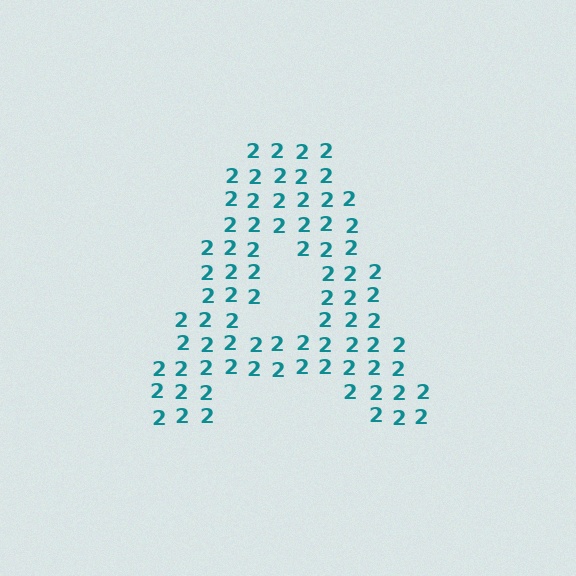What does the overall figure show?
The overall figure shows the letter A.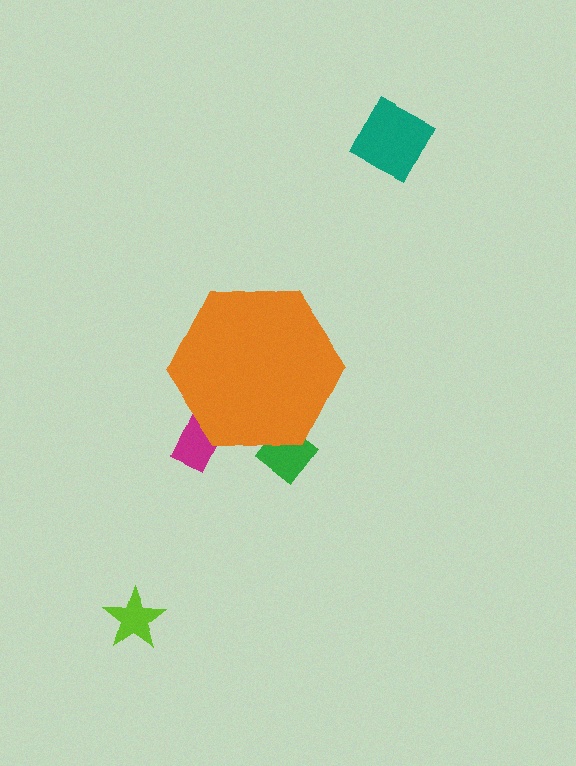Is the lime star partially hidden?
No, the lime star is fully visible.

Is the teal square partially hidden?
No, the teal square is fully visible.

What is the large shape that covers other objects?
An orange hexagon.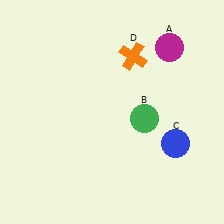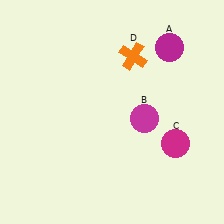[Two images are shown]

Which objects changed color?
B changed from green to magenta. C changed from blue to magenta.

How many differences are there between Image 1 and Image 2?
There are 2 differences between the two images.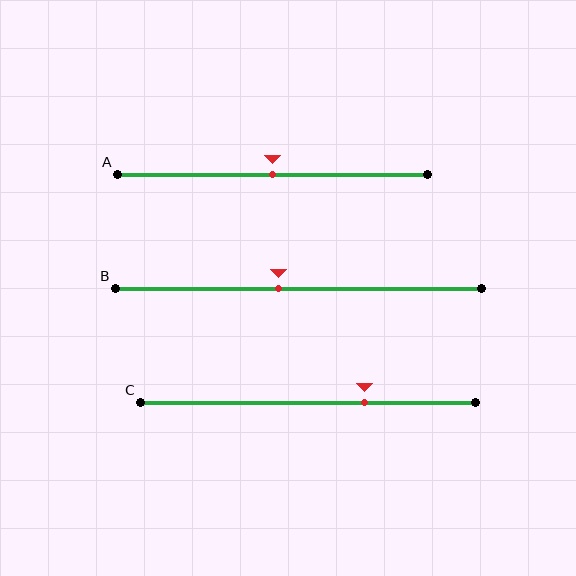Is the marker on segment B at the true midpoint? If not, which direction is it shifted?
No, the marker on segment B is shifted to the left by about 6% of the segment length.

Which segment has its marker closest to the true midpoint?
Segment A has its marker closest to the true midpoint.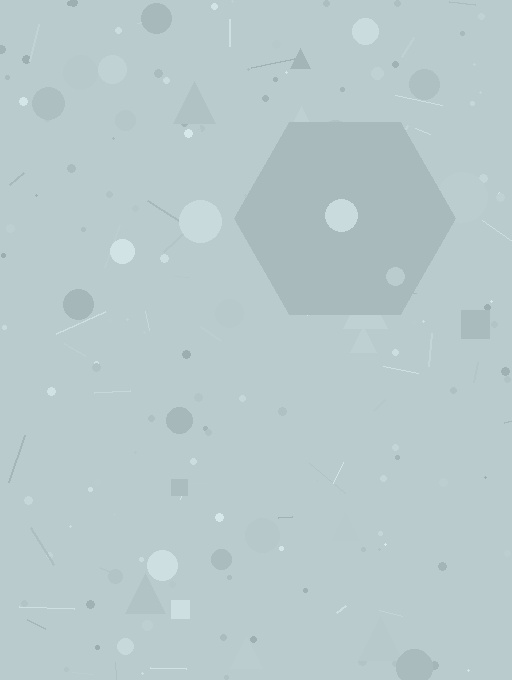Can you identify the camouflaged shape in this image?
The camouflaged shape is a hexagon.